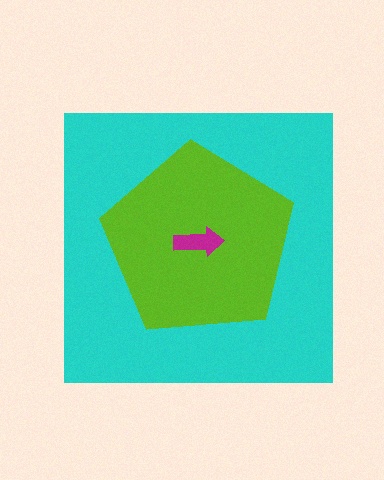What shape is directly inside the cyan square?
The lime pentagon.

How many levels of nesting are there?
3.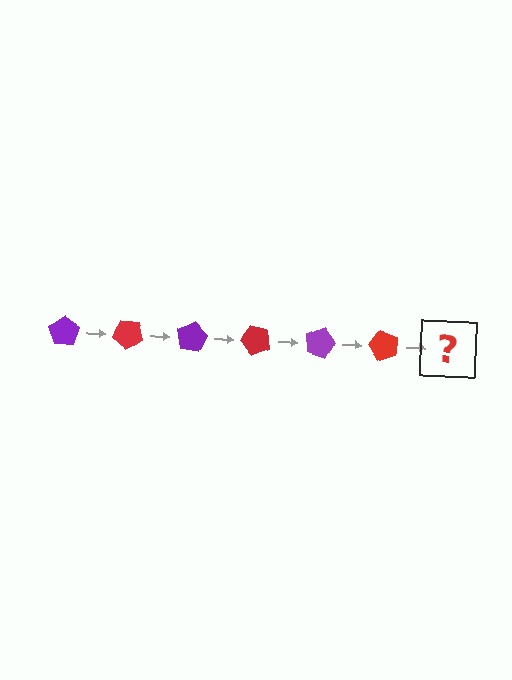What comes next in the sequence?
The next element should be a purple pentagon, rotated 240 degrees from the start.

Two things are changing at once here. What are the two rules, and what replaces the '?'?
The two rules are that it rotates 40 degrees each step and the color cycles through purple and red. The '?' should be a purple pentagon, rotated 240 degrees from the start.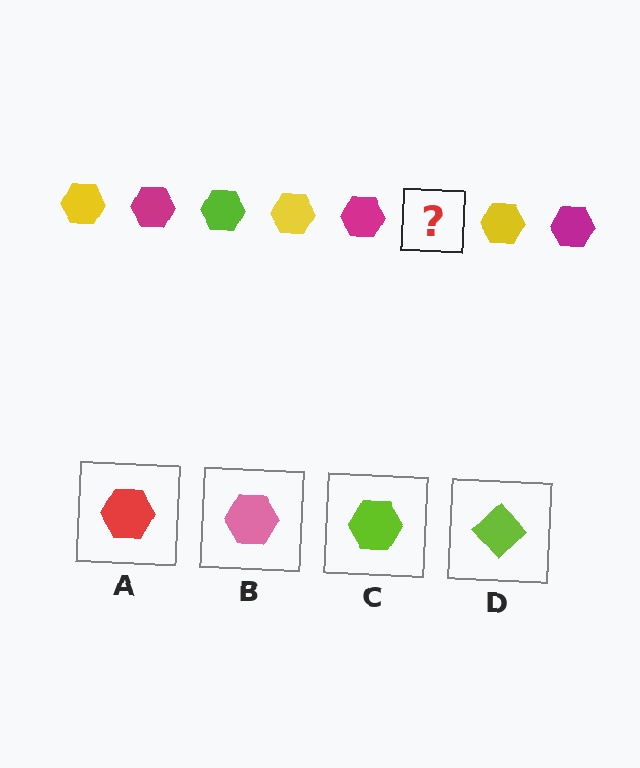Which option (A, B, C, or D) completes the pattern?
C.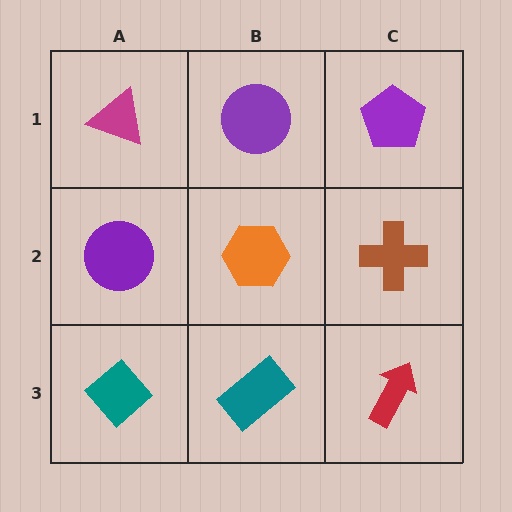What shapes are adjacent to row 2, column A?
A magenta triangle (row 1, column A), a teal diamond (row 3, column A), an orange hexagon (row 2, column B).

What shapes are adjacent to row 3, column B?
An orange hexagon (row 2, column B), a teal diamond (row 3, column A), a red arrow (row 3, column C).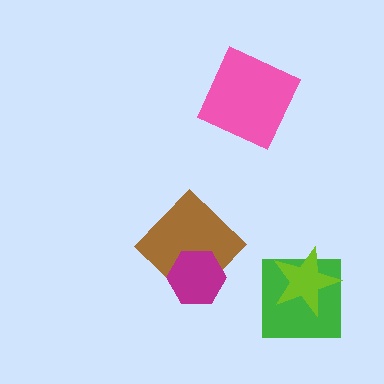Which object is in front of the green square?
The lime star is in front of the green square.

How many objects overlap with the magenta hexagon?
1 object overlaps with the magenta hexagon.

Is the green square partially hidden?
Yes, it is partially covered by another shape.